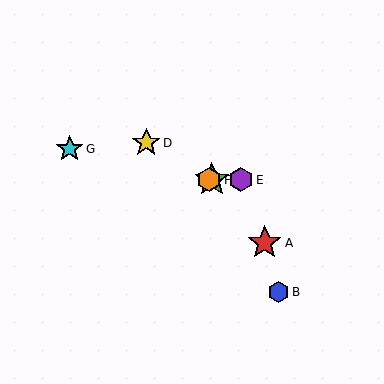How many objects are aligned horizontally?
3 objects (C, E, F) are aligned horizontally.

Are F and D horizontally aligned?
No, F is at y≈180 and D is at y≈143.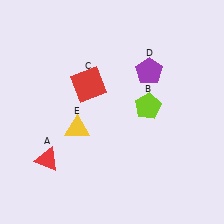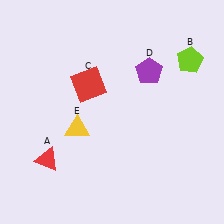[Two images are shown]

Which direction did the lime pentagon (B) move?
The lime pentagon (B) moved up.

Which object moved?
The lime pentagon (B) moved up.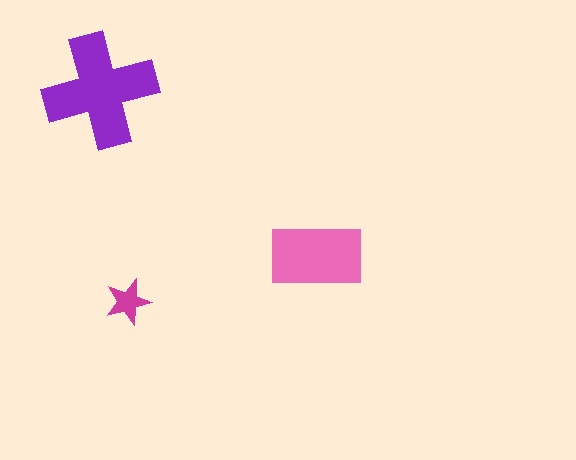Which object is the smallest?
The magenta star.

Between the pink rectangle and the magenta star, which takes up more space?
The pink rectangle.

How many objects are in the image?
There are 3 objects in the image.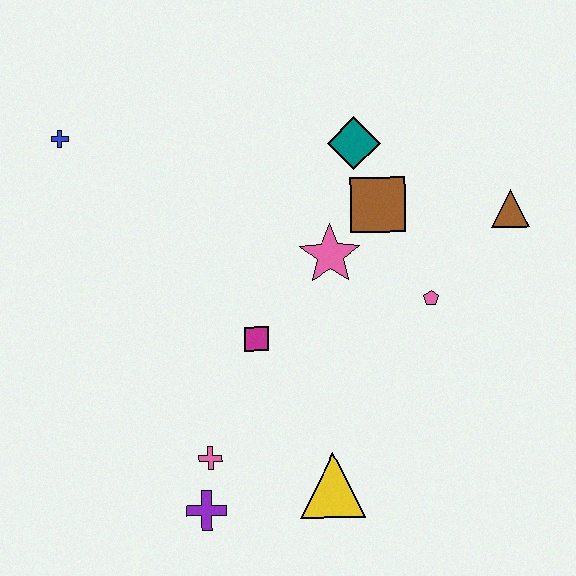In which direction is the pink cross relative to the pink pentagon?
The pink cross is to the left of the pink pentagon.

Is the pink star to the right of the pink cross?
Yes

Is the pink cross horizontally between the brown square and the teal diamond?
No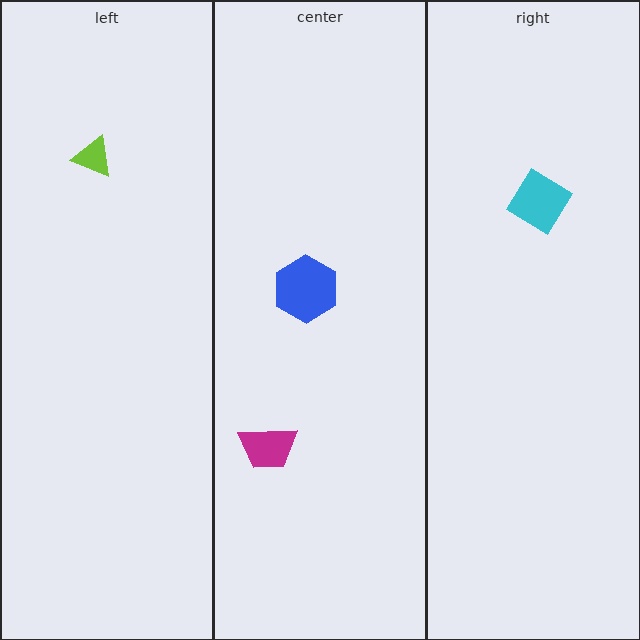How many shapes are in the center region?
2.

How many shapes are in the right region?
1.